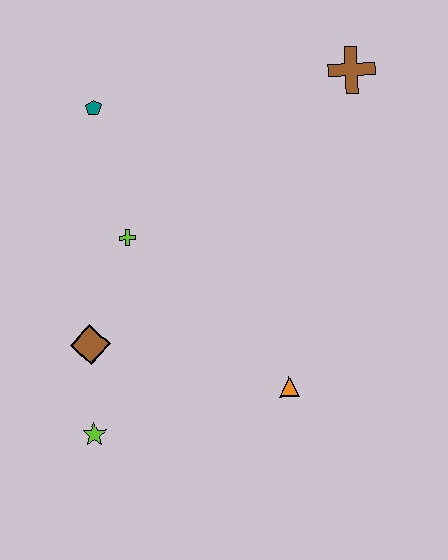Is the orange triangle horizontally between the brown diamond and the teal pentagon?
No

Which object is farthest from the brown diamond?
The brown cross is farthest from the brown diamond.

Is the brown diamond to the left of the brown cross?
Yes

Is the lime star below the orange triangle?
Yes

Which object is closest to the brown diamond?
The lime star is closest to the brown diamond.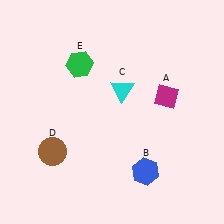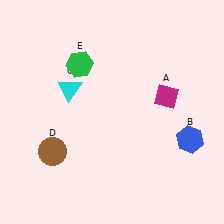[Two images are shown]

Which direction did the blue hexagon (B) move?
The blue hexagon (B) moved right.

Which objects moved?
The objects that moved are: the blue hexagon (B), the cyan triangle (C).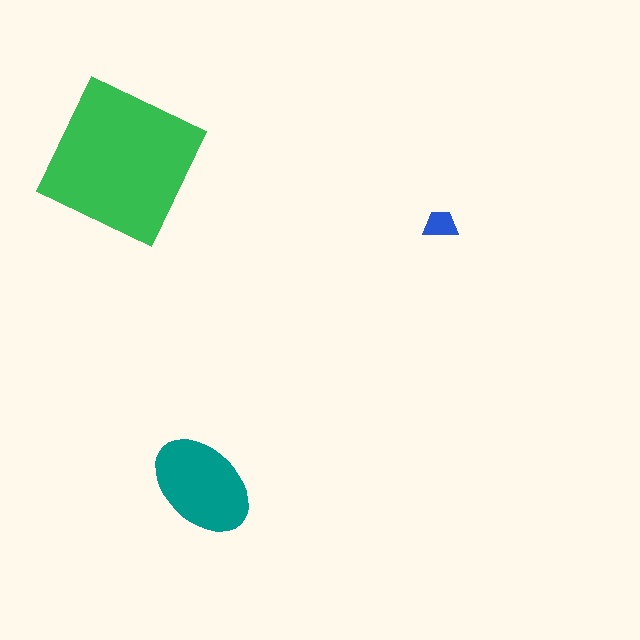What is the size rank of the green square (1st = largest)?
1st.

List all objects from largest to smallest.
The green square, the teal ellipse, the blue trapezoid.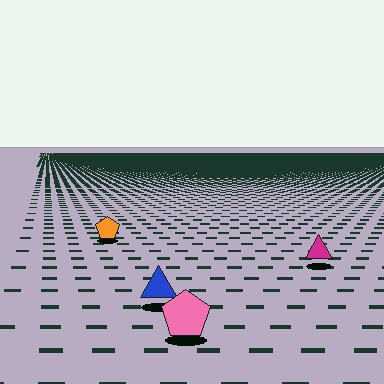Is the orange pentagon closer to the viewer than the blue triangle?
No. The blue triangle is closer — you can tell from the texture gradient: the ground texture is coarser near it.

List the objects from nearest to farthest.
From nearest to farthest: the pink pentagon, the blue triangle, the magenta triangle, the orange pentagon.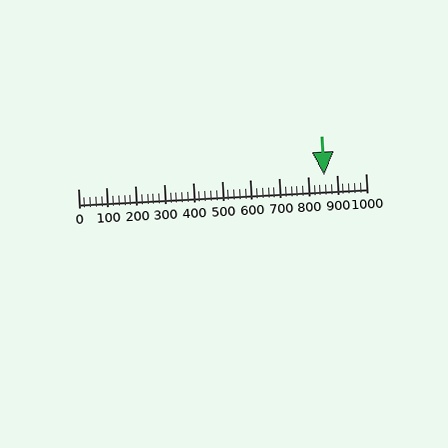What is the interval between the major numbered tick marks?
The major tick marks are spaced 100 units apart.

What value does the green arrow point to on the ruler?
The green arrow points to approximately 856.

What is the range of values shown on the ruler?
The ruler shows values from 0 to 1000.